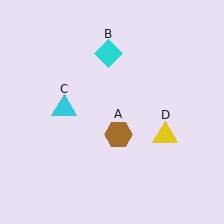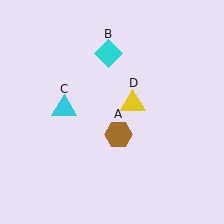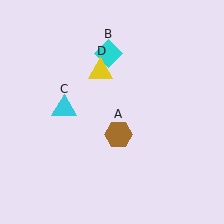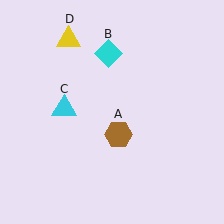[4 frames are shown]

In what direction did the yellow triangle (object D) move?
The yellow triangle (object D) moved up and to the left.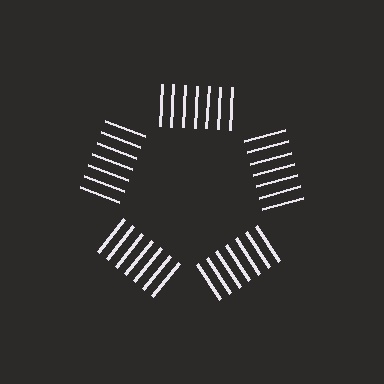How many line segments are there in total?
35 — 7 along each of the 5 edges.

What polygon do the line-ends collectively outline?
An illusory pentagon — the line segments terminate on its edges but no continuous stroke is drawn.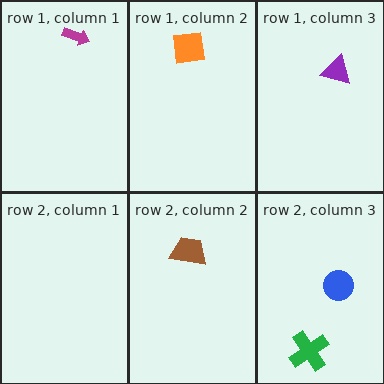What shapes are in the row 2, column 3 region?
The green cross, the blue circle.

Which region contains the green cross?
The row 2, column 3 region.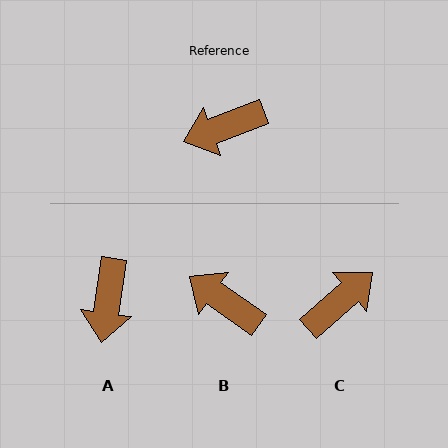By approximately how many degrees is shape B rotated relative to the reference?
Approximately 55 degrees clockwise.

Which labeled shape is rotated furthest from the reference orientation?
C, about 159 degrees away.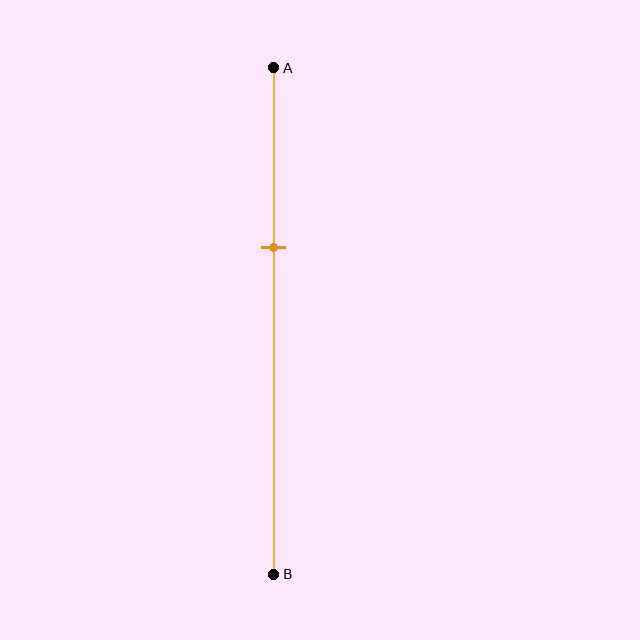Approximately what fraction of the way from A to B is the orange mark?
The orange mark is approximately 35% of the way from A to B.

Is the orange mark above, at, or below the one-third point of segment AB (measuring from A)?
The orange mark is approximately at the one-third point of segment AB.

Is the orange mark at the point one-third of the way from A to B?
Yes, the mark is approximately at the one-third point.